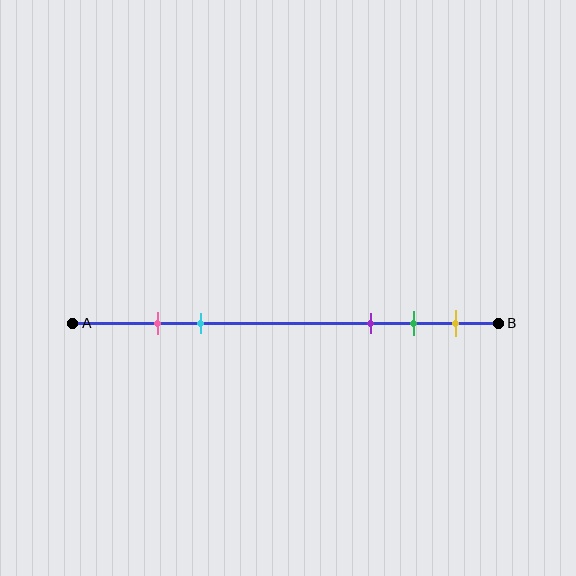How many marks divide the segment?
There are 5 marks dividing the segment.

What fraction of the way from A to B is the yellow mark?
The yellow mark is approximately 90% (0.9) of the way from A to B.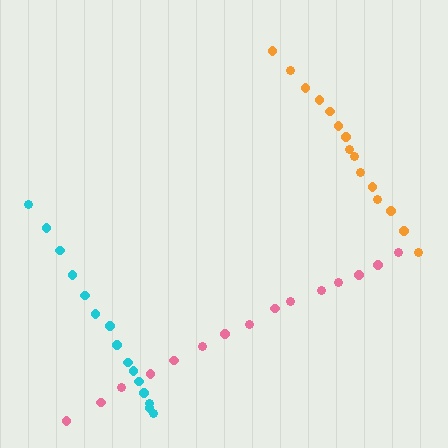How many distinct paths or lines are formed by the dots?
There are 3 distinct paths.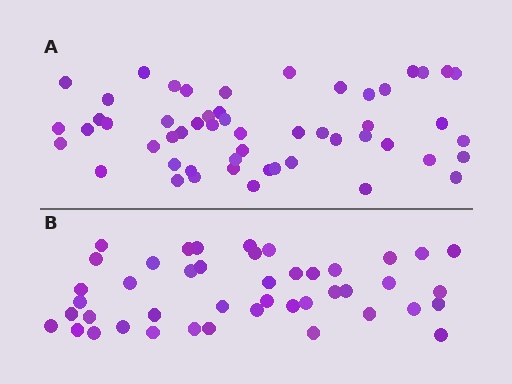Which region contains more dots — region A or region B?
Region A (the top region) has more dots.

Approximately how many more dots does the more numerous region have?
Region A has roughly 8 or so more dots than region B.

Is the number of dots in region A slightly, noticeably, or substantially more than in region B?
Region A has only slightly more — the two regions are fairly close. The ratio is roughly 1.2 to 1.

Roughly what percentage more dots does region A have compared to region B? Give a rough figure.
About 20% more.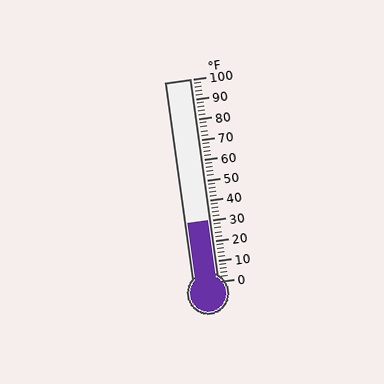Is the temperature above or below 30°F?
The temperature is at 30°F.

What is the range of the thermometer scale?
The thermometer scale ranges from 0°F to 100°F.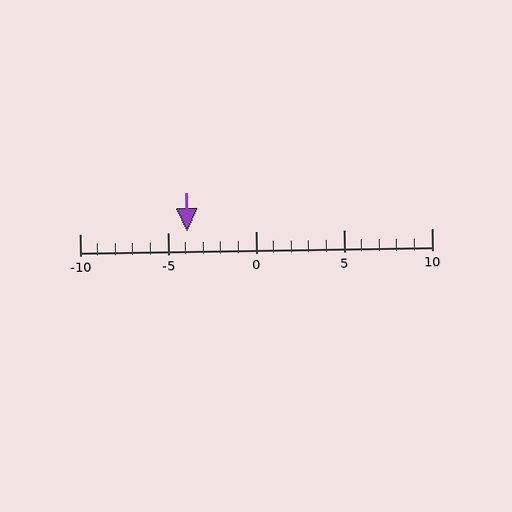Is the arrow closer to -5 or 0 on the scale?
The arrow is closer to -5.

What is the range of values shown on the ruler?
The ruler shows values from -10 to 10.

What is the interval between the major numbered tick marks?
The major tick marks are spaced 5 units apart.